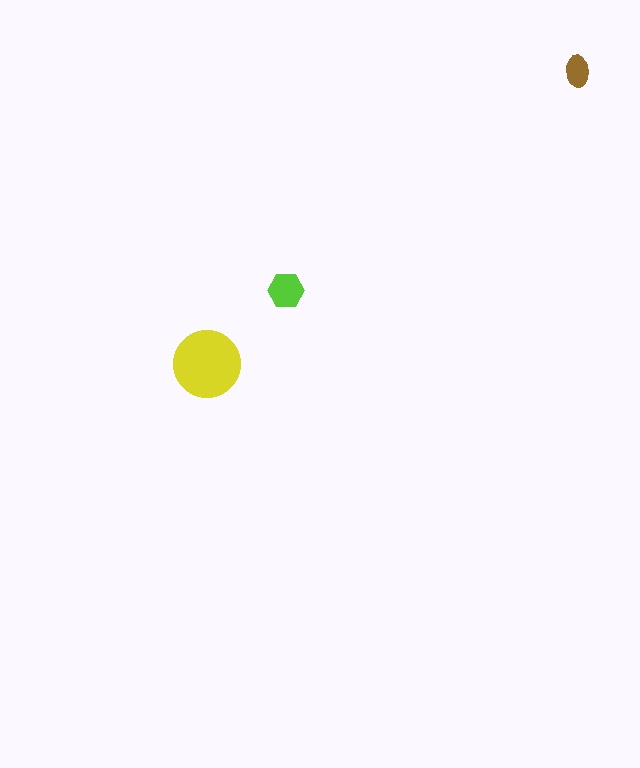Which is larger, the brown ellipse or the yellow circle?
The yellow circle.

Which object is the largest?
The yellow circle.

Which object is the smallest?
The brown ellipse.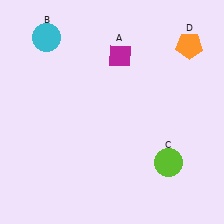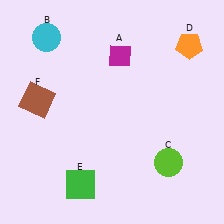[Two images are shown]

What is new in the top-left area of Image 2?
A brown square (F) was added in the top-left area of Image 2.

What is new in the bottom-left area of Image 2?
A green square (E) was added in the bottom-left area of Image 2.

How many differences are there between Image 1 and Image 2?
There are 2 differences between the two images.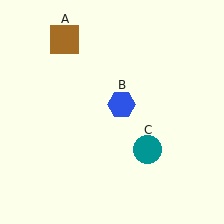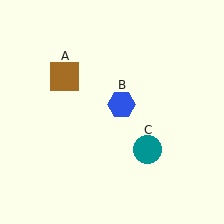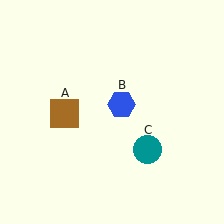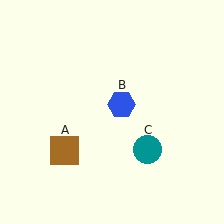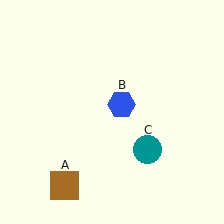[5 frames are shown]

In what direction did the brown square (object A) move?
The brown square (object A) moved down.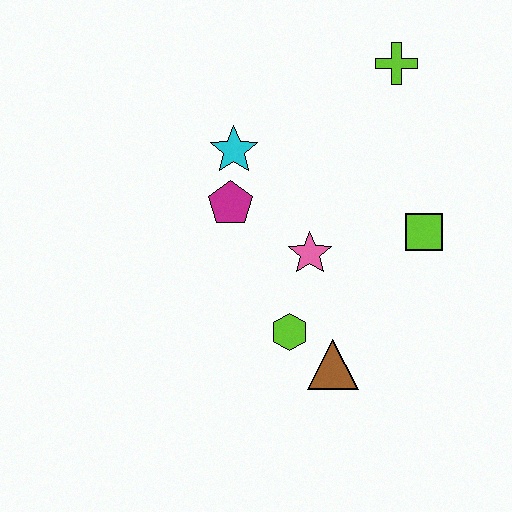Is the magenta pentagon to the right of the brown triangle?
No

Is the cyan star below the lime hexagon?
No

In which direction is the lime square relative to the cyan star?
The lime square is to the right of the cyan star.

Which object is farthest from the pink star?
The lime cross is farthest from the pink star.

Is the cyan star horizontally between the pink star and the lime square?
No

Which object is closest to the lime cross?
The lime square is closest to the lime cross.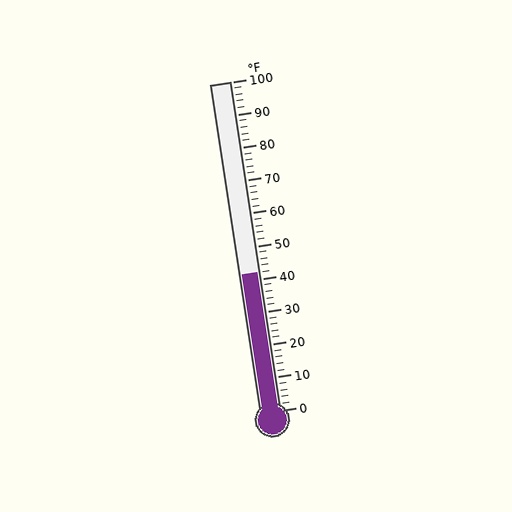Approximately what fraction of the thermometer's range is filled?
The thermometer is filled to approximately 40% of its range.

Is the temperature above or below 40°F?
The temperature is above 40°F.